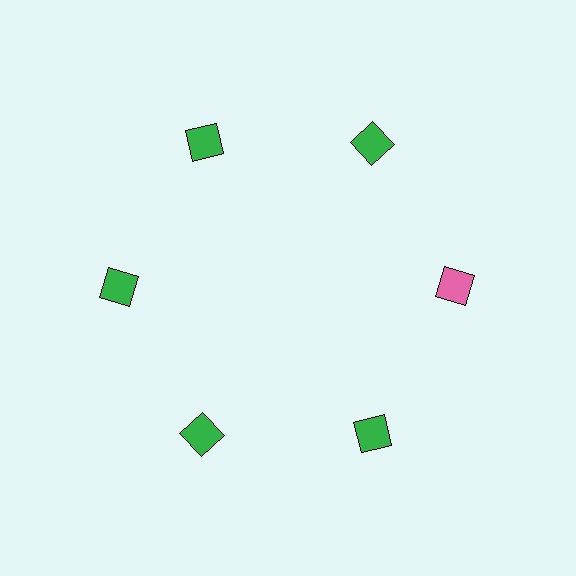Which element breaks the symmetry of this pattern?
The pink diamond at roughly the 3 o'clock position breaks the symmetry. All other shapes are green diamonds.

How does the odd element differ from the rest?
It has a different color: pink instead of green.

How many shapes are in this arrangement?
There are 6 shapes arranged in a ring pattern.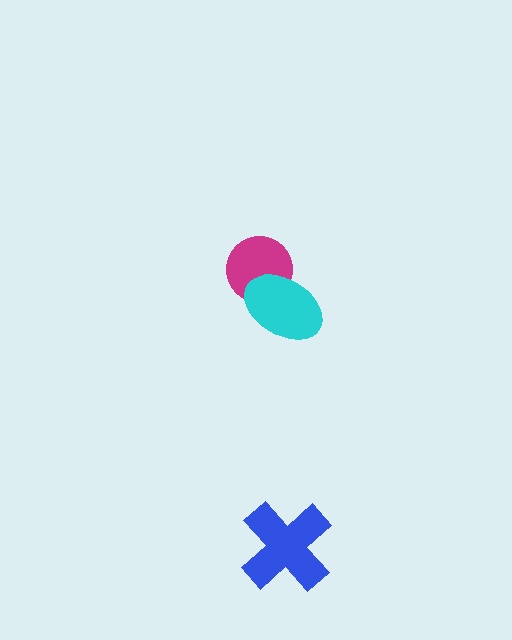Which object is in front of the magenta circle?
The cyan ellipse is in front of the magenta circle.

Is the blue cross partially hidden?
No, no other shape covers it.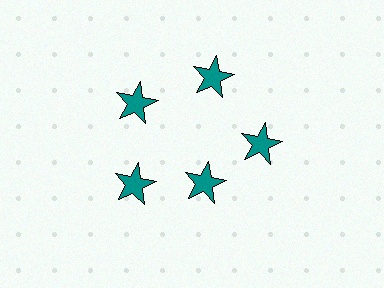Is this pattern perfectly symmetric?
No. The 5 teal stars are arranged in a ring, but one element near the 5 o'clock position is pulled inward toward the center, breaking the 5-fold rotational symmetry.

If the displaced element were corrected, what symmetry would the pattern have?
It would have 5-fold rotational symmetry — the pattern would map onto itself every 72 degrees.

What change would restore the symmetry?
The symmetry would be restored by moving it outward, back onto the ring so that all 5 stars sit at equal angles and equal distance from the center.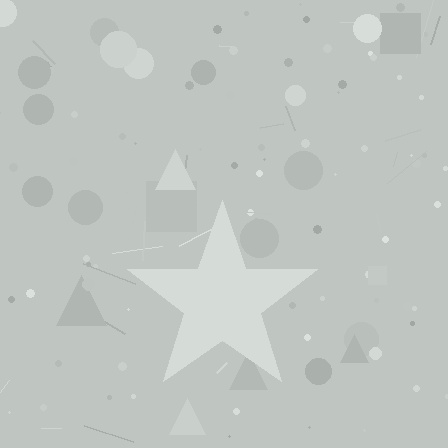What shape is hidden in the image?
A star is hidden in the image.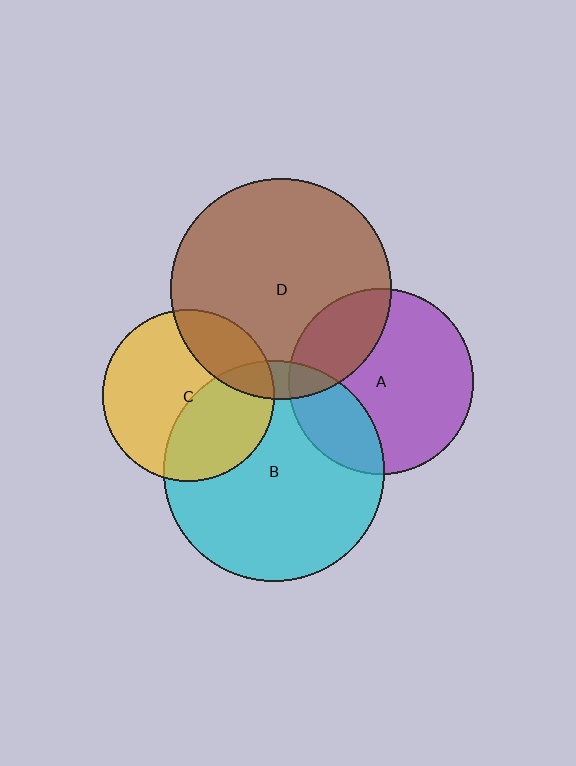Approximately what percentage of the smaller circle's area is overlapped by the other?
Approximately 25%.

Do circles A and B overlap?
Yes.